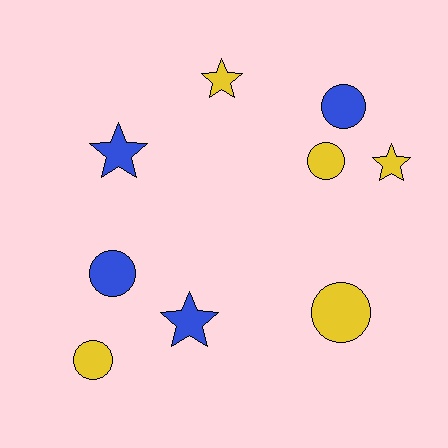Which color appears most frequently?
Yellow, with 5 objects.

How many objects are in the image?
There are 9 objects.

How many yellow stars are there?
There are 2 yellow stars.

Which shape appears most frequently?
Circle, with 5 objects.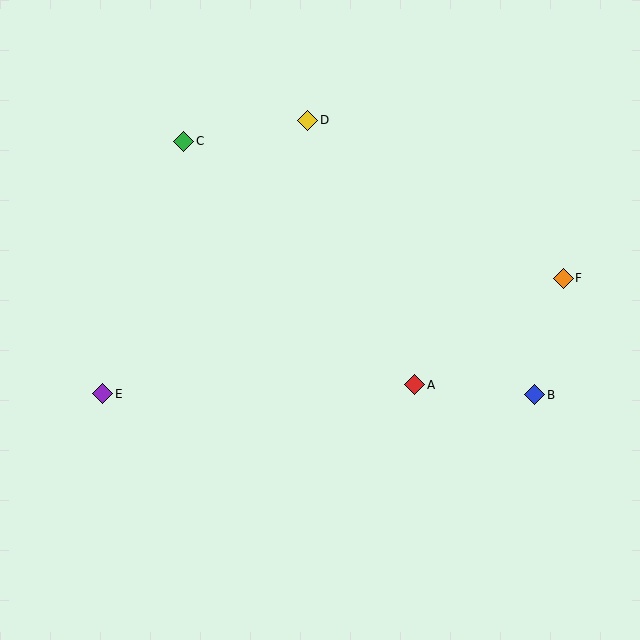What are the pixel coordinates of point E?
Point E is at (103, 394).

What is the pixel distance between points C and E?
The distance between C and E is 265 pixels.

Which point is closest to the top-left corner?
Point C is closest to the top-left corner.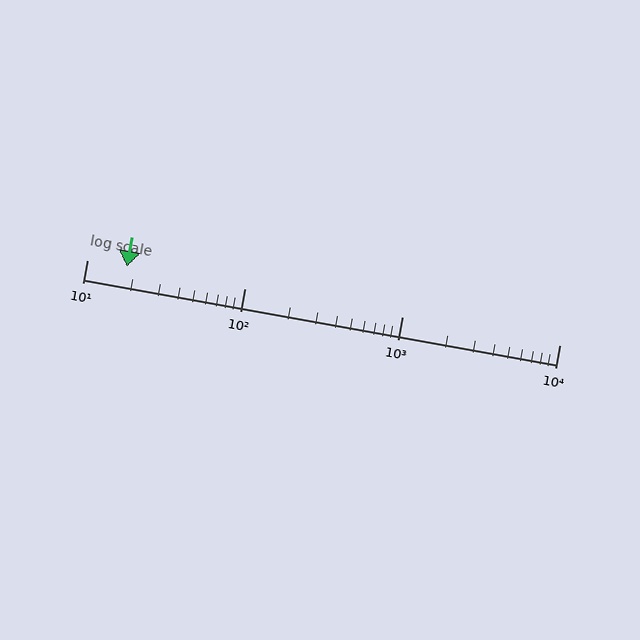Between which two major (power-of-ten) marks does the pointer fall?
The pointer is between 10 and 100.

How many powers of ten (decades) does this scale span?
The scale spans 3 decades, from 10 to 10000.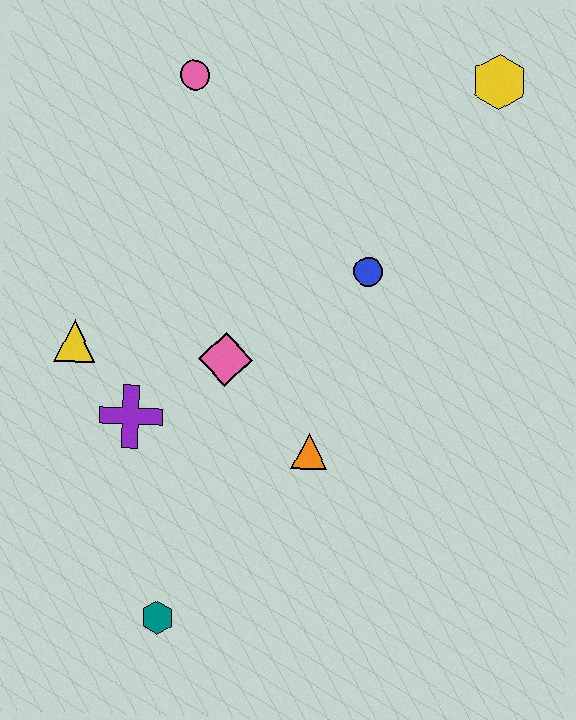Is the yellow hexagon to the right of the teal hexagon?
Yes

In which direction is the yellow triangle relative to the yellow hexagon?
The yellow triangle is to the left of the yellow hexagon.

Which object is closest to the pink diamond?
The purple cross is closest to the pink diamond.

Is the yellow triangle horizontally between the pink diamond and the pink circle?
No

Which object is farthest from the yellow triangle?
The yellow hexagon is farthest from the yellow triangle.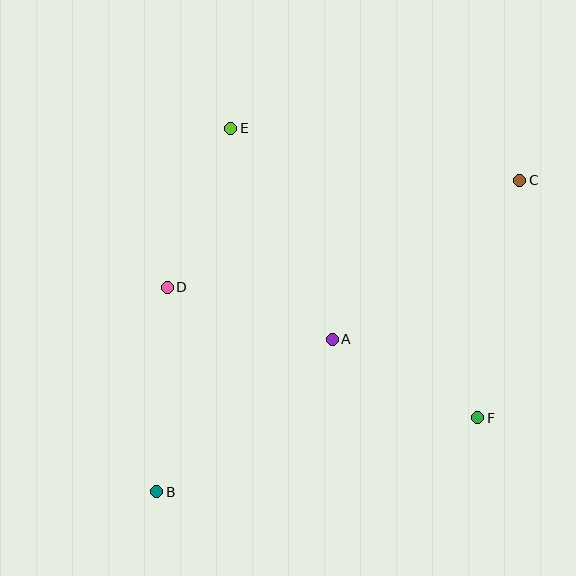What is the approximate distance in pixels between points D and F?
The distance between D and F is approximately 337 pixels.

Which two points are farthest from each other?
Points B and C are farthest from each other.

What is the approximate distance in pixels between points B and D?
The distance between B and D is approximately 205 pixels.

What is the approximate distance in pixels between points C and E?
The distance between C and E is approximately 294 pixels.